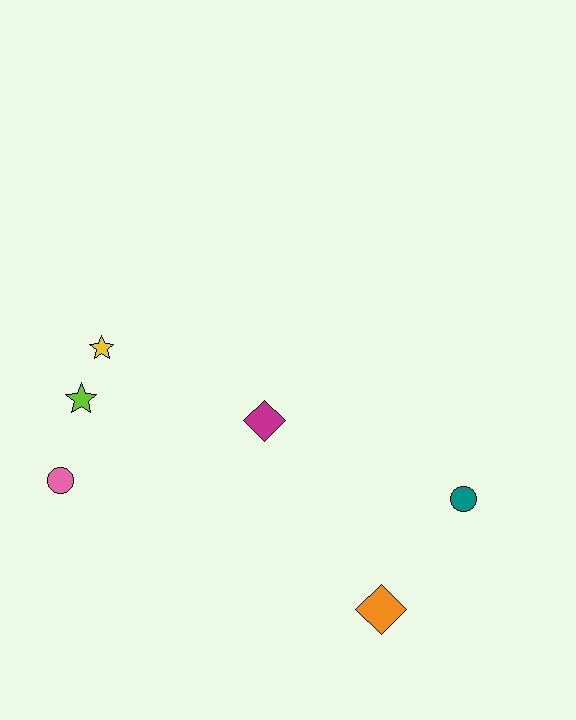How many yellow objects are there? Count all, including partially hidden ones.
There is 1 yellow object.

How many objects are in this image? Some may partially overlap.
There are 6 objects.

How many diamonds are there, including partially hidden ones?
There are 2 diamonds.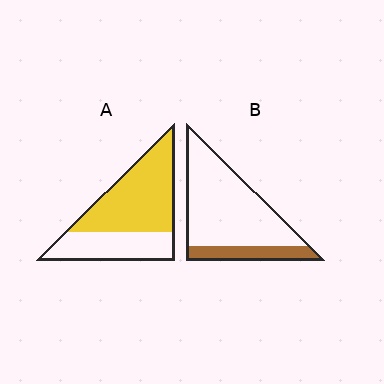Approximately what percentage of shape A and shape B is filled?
A is approximately 60% and B is approximately 20%.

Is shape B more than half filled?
No.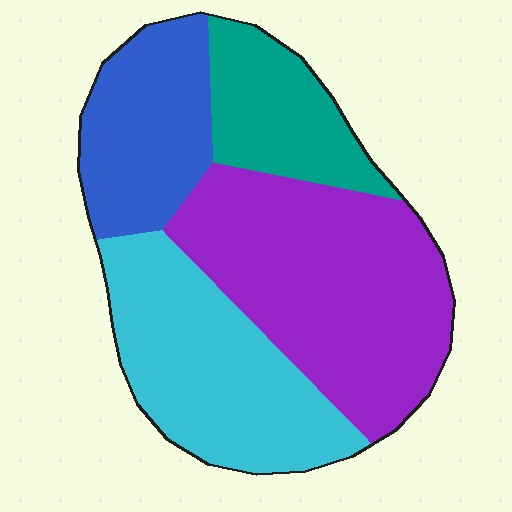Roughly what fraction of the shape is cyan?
Cyan covers roughly 30% of the shape.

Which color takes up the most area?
Purple, at roughly 40%.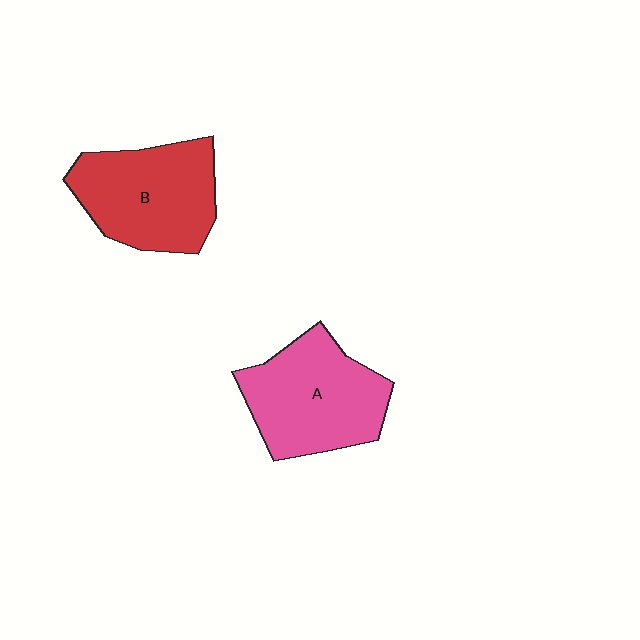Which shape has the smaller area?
Shape B (red).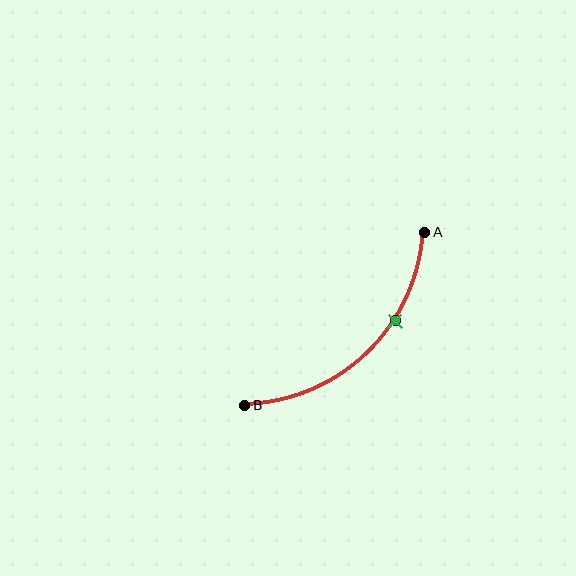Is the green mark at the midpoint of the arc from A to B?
No. The green mark lies on the arc but is closer to endpoint A. The arc midpoint would be at the point on the curve equidistant along the arc from both A and B.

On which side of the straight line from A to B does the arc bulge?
The arc bulges below and to the right of the straight line connecting A and B.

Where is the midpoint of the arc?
The arc midpoint is the point on the curve farthest from the straight line joining A and B. It sits below and to the right of that line.